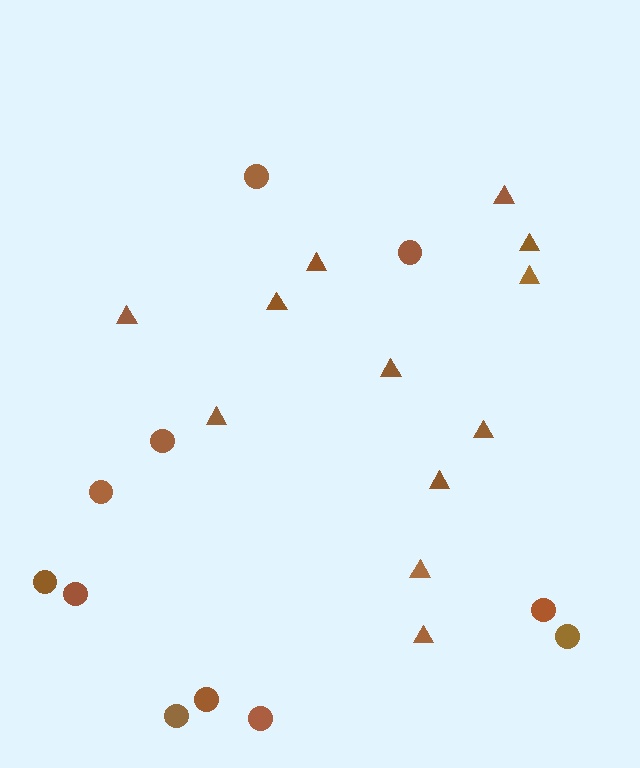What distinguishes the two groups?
There are 2 groups: one group of circles (11) and one group of triangles (12).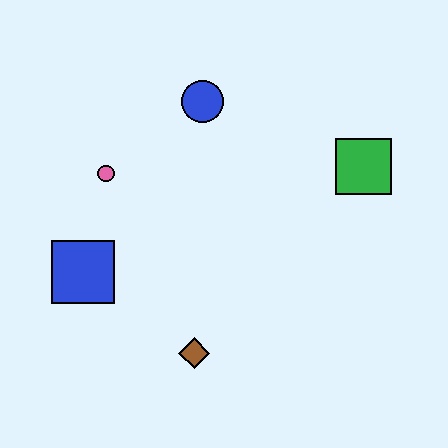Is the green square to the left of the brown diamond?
No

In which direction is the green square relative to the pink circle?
The green square is to the right of the pink circle.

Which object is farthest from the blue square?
The green square is farthest from the blue square.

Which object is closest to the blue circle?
The pink circle is closest to the blue circle.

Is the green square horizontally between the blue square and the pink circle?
No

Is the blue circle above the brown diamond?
Yes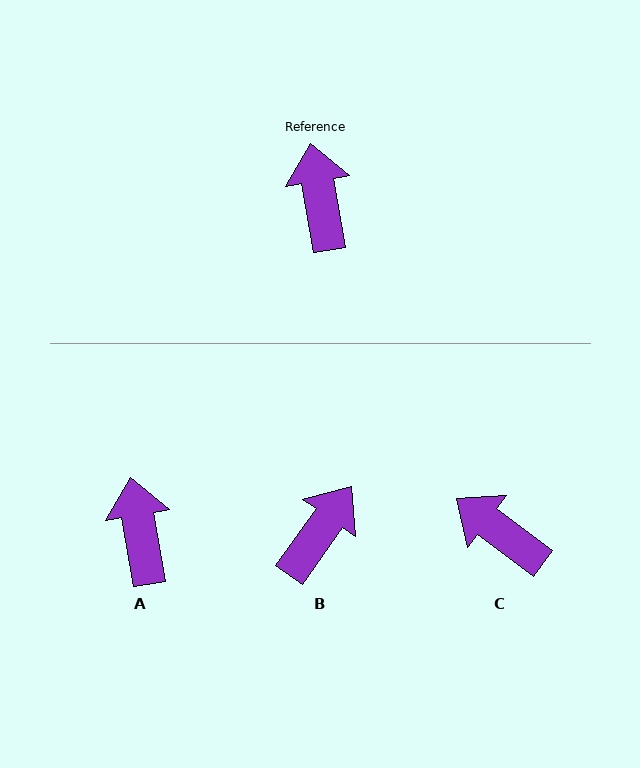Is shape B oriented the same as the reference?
No, it is off by about 45 degrees.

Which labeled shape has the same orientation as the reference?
A.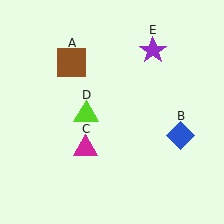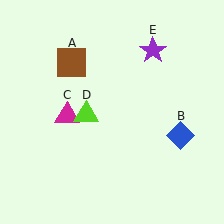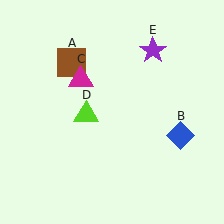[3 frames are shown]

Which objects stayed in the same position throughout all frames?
Brown square (object A) and blue diamond (object B) and lime triangle (object D) and purple star (object E) remained stationary.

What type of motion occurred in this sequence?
The magenta triangle (object C) rotated clockwise around the center of the scene.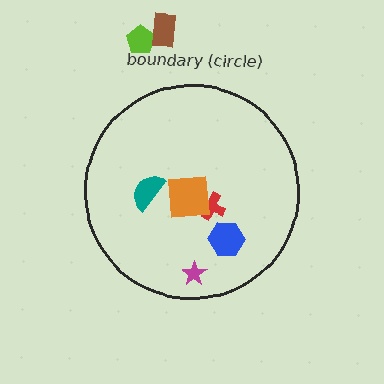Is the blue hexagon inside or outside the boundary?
Inside.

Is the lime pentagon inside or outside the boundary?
Outside.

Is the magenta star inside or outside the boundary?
Inside.